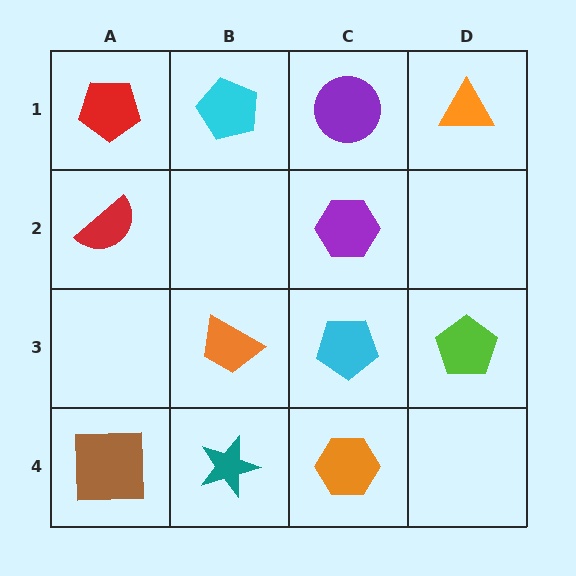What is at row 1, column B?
A cyan pentagon.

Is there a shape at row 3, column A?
No, that cell is empty.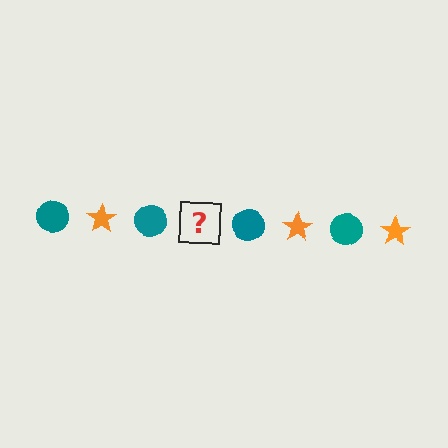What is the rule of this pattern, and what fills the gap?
The rule is that the pattern alternates between teal circle and orange star. The gap should be filled with an orange star.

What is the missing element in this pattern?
The missing element is an orange star.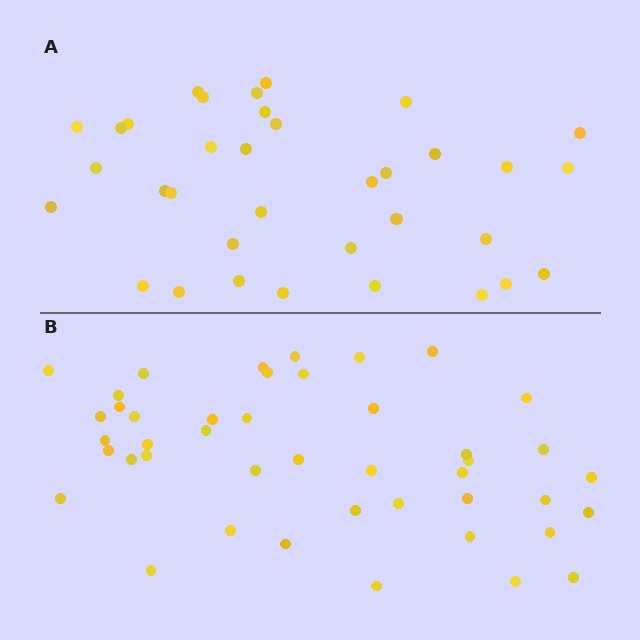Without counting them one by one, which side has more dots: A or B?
Region B (the bottom region) has more dots.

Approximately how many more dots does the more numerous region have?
Region B has roughly 8 or so more dots than region A.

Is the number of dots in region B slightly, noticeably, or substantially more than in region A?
Region B has noticeably more, but not dramatically so. The ratio is roughly 1.3 to 1.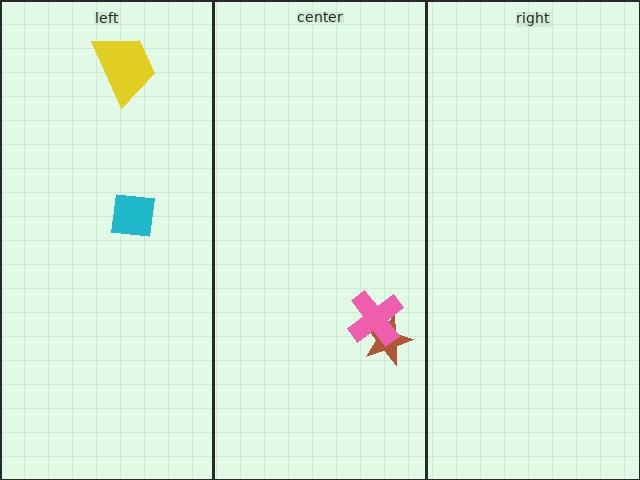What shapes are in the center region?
The brown star, the pink cross.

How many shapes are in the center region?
2.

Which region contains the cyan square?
The left region.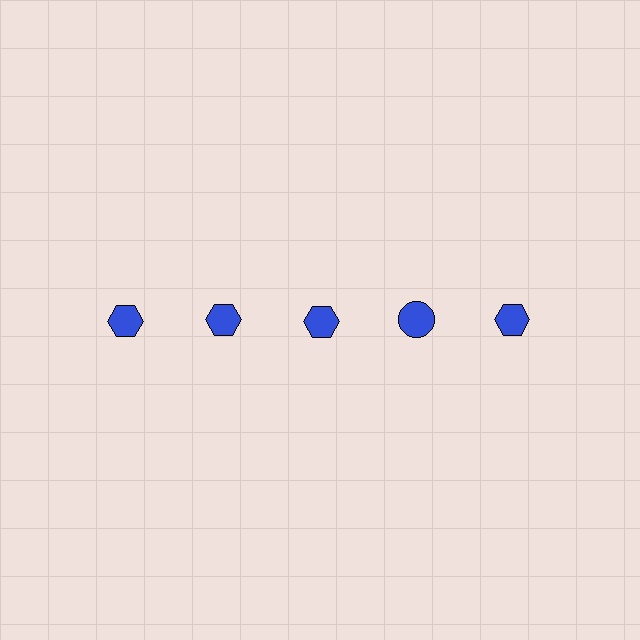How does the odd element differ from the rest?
It has a different shape: circle instead of hexagon.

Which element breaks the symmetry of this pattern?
The blue circle in the top row, second from right column breaks the symmetry. All other shapes are blue hexagons.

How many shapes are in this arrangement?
There are 5 shapes arranged in a grid pattern.